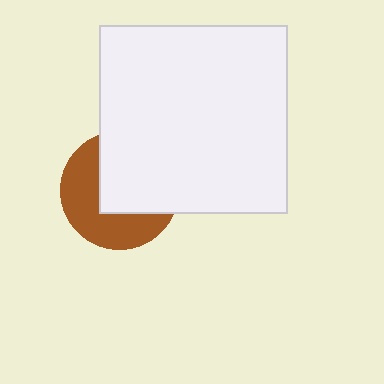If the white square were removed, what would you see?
You would see the complete brown circle.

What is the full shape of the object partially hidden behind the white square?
The partially hidden object is a brown circle.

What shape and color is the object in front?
The object in front is a white square.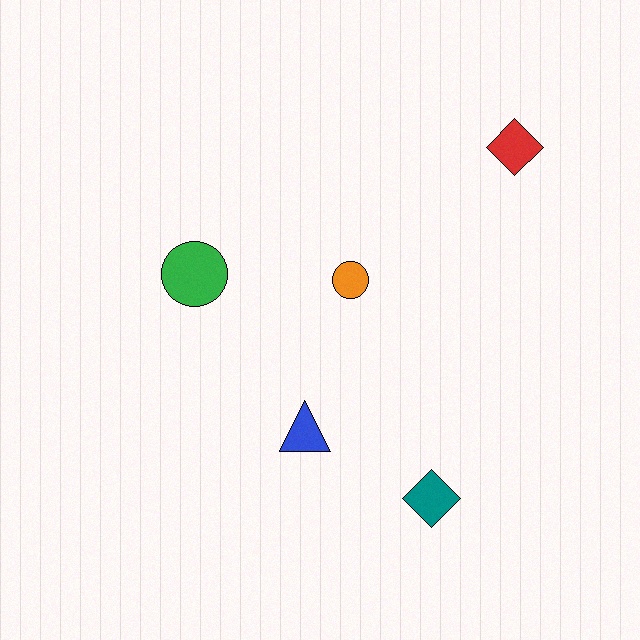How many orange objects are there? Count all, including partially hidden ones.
There is 1 orange object.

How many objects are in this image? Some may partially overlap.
There are 5 objects.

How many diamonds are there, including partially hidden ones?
There are 2 diamonds.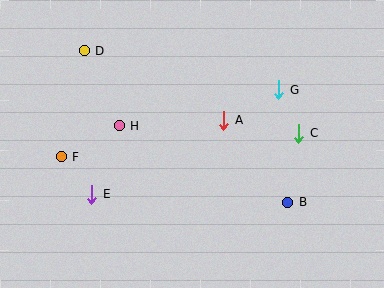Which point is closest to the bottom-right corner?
Point B is closest to the bottom-right corner.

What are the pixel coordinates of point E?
Point E is at (92, 194).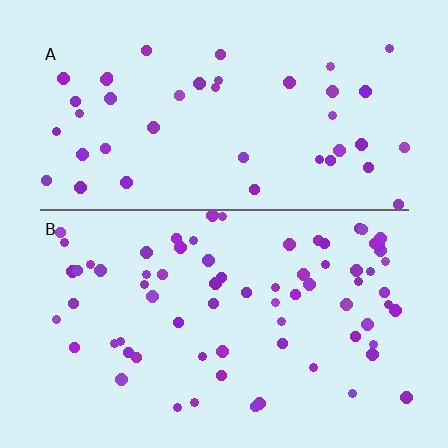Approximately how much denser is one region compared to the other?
Approximately 1.7× — region B over region A.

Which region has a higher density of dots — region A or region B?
B (the bottom).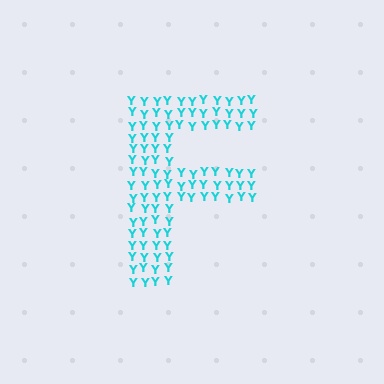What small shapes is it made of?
It is made of small letter Y's.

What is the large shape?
The large shape is the letter F.